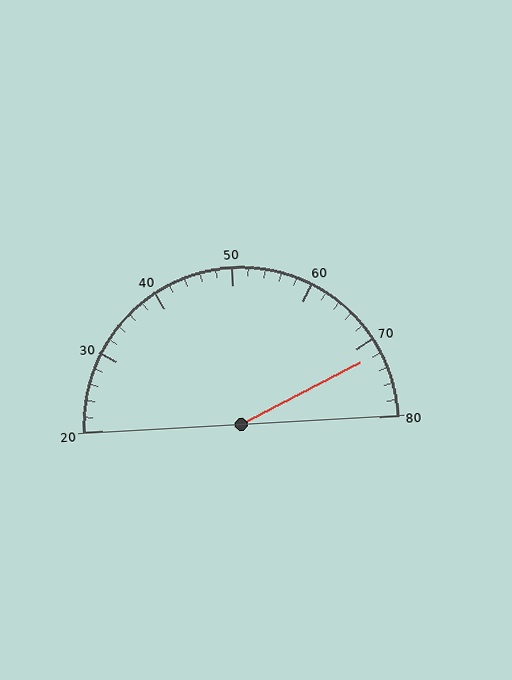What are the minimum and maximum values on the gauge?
The gauge ranges from 20 to 80.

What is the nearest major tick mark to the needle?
The nearest major tick mark is 70.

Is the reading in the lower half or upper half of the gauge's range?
The reading is in the upper half of the range (20 to 80).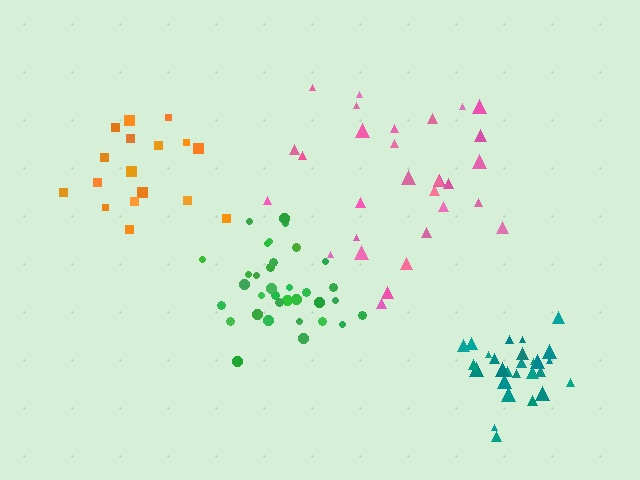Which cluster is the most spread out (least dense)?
Orange.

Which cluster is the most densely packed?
Teal.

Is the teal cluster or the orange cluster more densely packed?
Teal.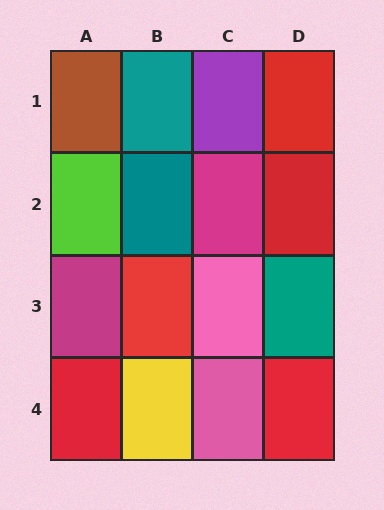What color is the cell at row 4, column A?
Red.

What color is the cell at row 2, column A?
Lime.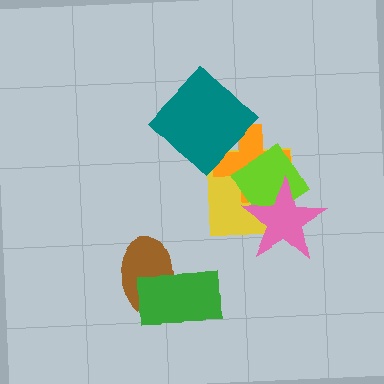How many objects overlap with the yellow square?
3 objects overlap with the yellow square.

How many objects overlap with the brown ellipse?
1 object overlaps with the brown ellipse.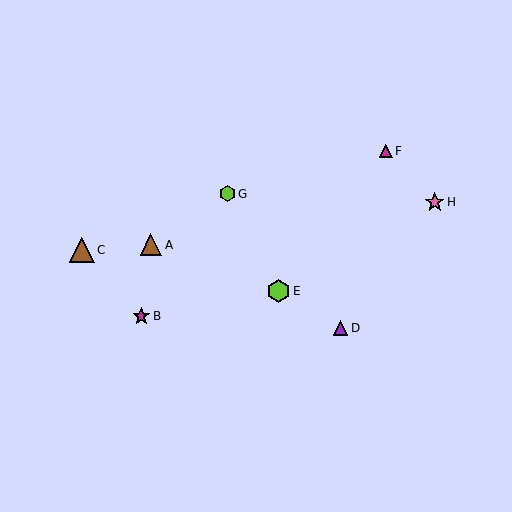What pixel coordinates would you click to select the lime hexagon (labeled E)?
Click at (279, 291) to select the lime hexagon E.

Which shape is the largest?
The brown triangle (labeled C) is the largest.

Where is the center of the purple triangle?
The center of the purple triangle is at (341, 328).